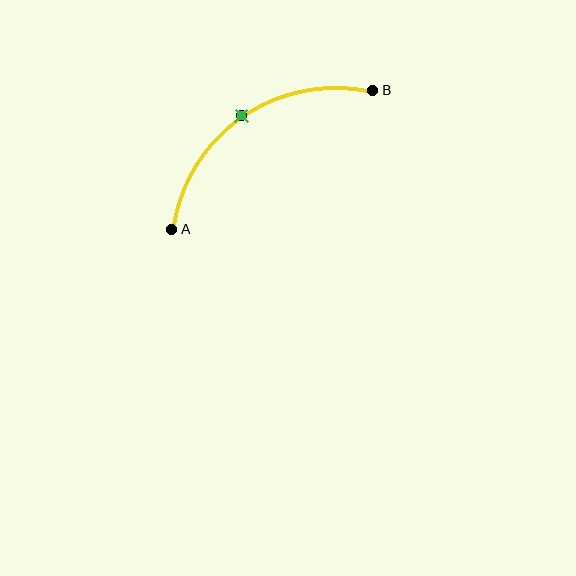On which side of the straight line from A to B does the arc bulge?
The arc bulges above and to the left of the straight line connecting A and B.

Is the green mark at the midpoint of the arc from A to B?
Yes. The green mark lies on the arc at equal arc-length from both A and B — it is the arc midpoint.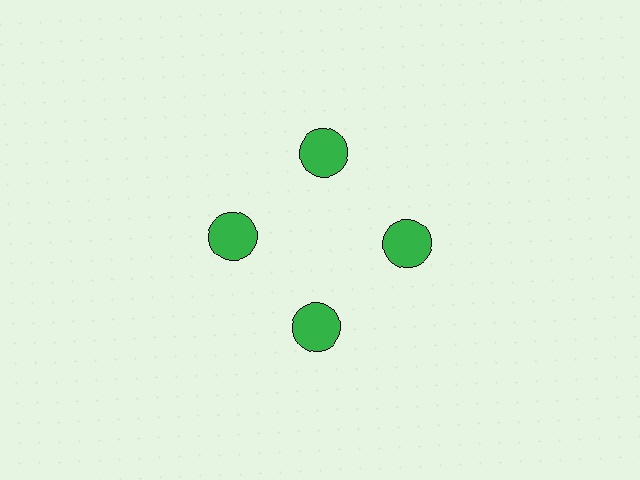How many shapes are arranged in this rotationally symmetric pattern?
There are 4 shapes, arranged in 4 groups of 1.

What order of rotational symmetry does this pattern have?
This pattern has 4-fold rotational symmetry.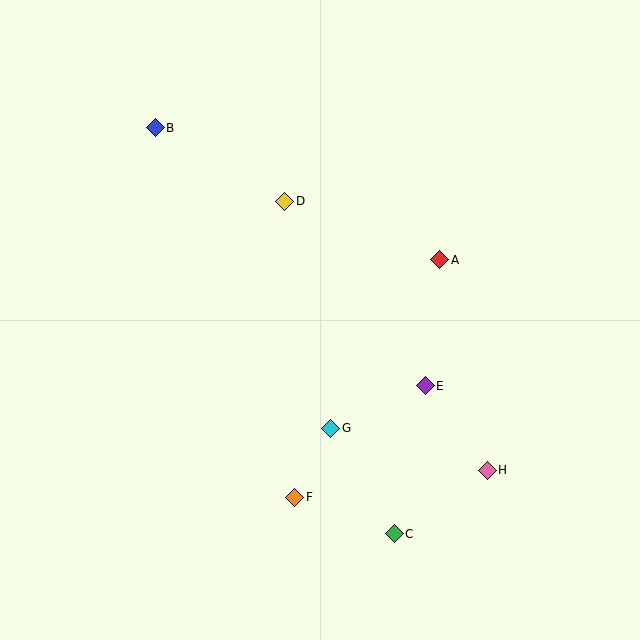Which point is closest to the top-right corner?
Point A is closest to the top-right corner.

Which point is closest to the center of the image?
Point G at (331, 428) is closest to the center.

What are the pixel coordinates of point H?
Point H is at (487, 470).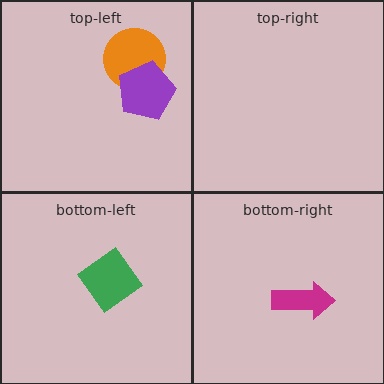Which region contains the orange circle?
The top-left region.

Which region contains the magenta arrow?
The bottom-right region.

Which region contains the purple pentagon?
The top-left region.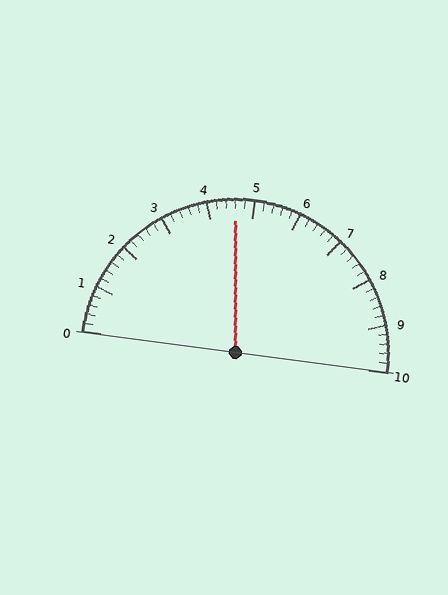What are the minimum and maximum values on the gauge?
The gauge ranges from 0 to 10.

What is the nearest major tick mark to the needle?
The nearest major tick mark is 5.